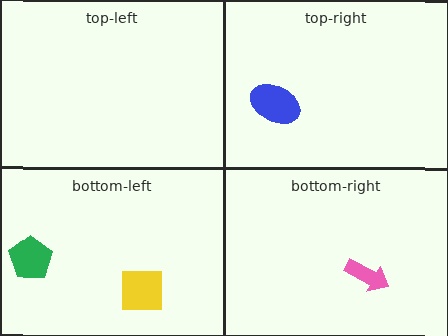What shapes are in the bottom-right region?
The pink arrow.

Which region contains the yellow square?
The bottom-left region.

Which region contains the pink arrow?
The bottom-right region.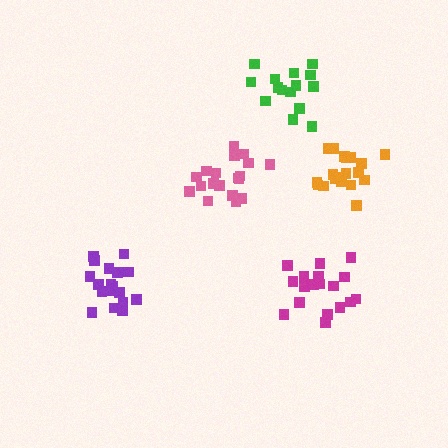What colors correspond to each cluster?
The clusters are colored: magenta, purple, green, orange, pink.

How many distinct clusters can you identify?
There are 5 distinct clusters.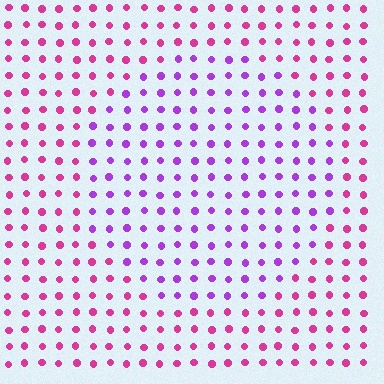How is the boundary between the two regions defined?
The boundary is defined purely by a slight shift in hue (about 41 degrees). Spacing, size, and orientation are identical on both sides.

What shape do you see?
I see a circle.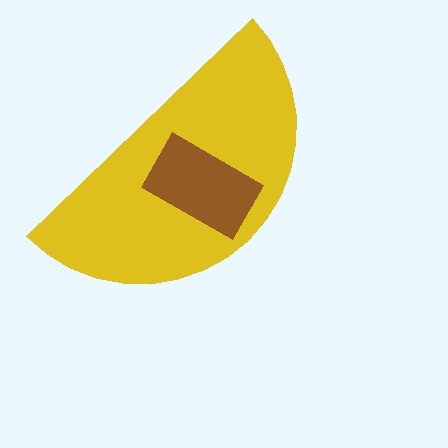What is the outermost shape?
The yellow semicircle.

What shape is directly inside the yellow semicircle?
The brown rectangle.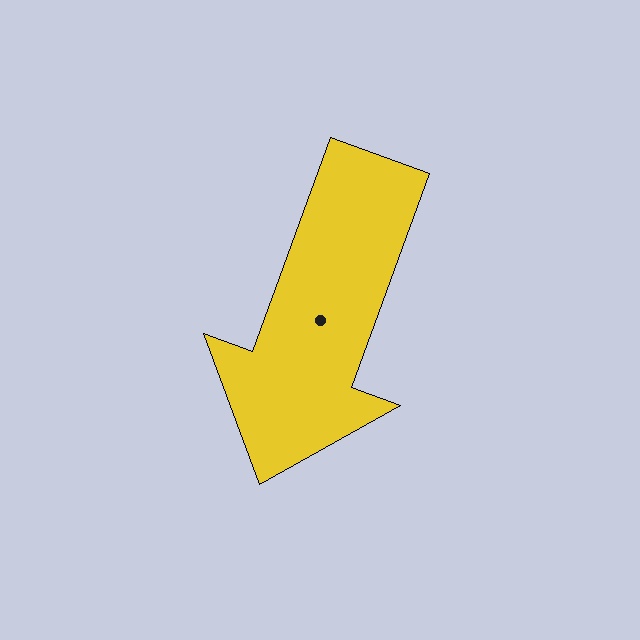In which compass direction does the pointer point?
South.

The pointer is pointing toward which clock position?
Roughly 7 o'clock.